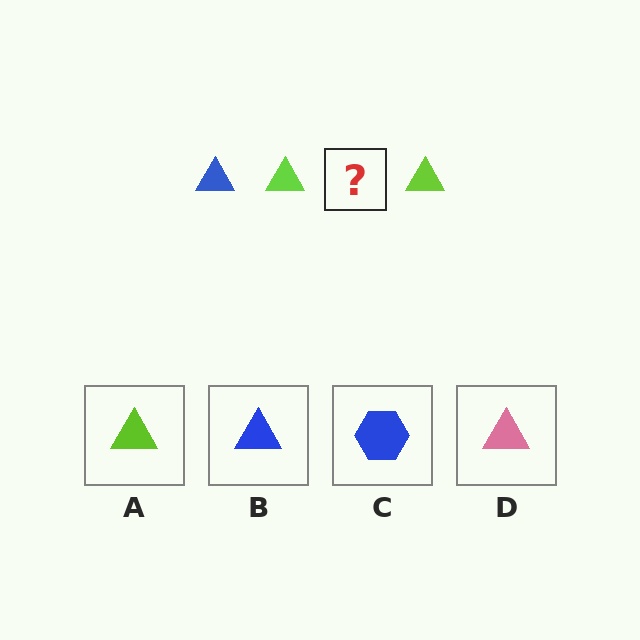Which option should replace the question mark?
Option B.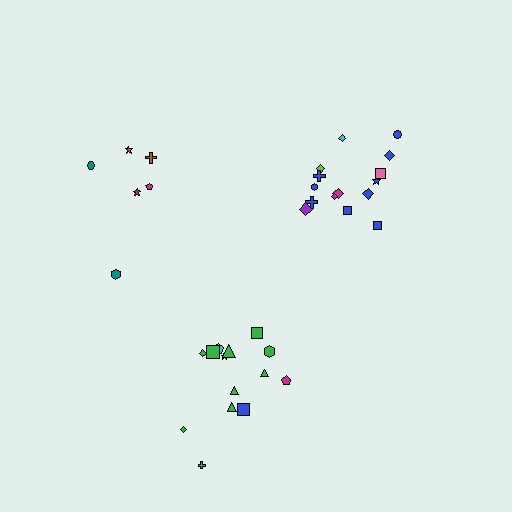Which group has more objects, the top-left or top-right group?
The top-right group.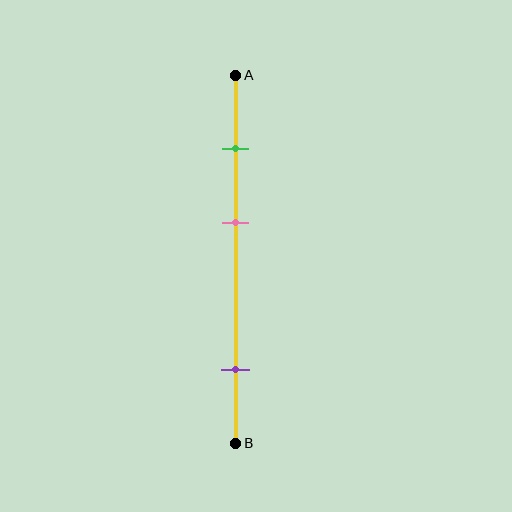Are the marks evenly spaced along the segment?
No, the marks are not evenly spaced.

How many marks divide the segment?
There are 3 marks dividing the segment.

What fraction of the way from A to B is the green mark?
The green mark is approximately 20% (0.2) of the way from A to B.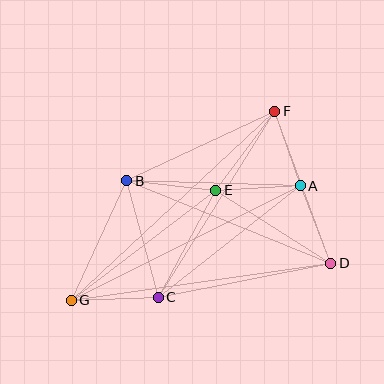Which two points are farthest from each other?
Points F and G are farthest from each other.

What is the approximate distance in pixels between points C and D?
The distance between C and D is approximately 176 pixels.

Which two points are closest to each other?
Points A and F are closest to each other.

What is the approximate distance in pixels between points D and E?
The distance between D and E is approximately 136 pixels.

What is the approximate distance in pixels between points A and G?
The distance between A and G is approximately 256 pixels.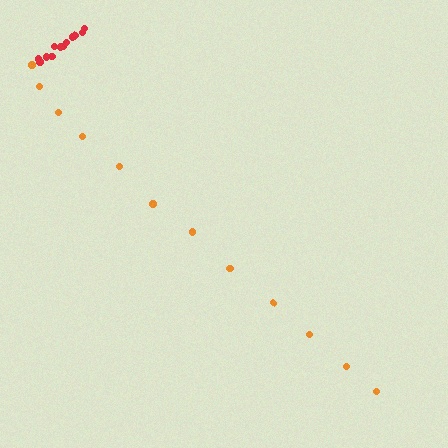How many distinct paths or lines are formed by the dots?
There are 2 distinct paths.